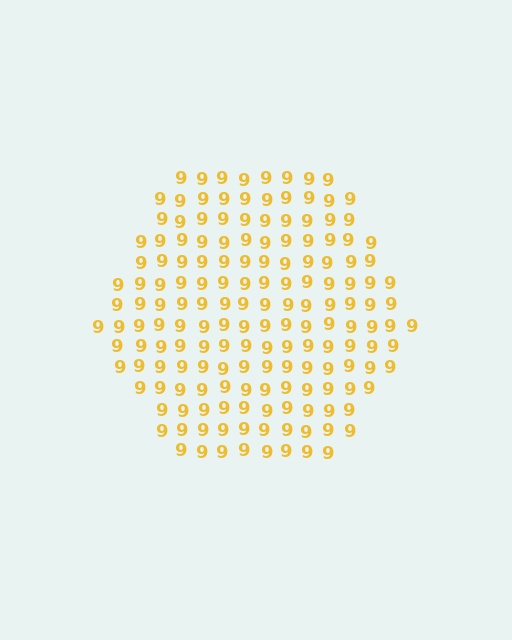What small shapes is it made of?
It is made of small digit 9's.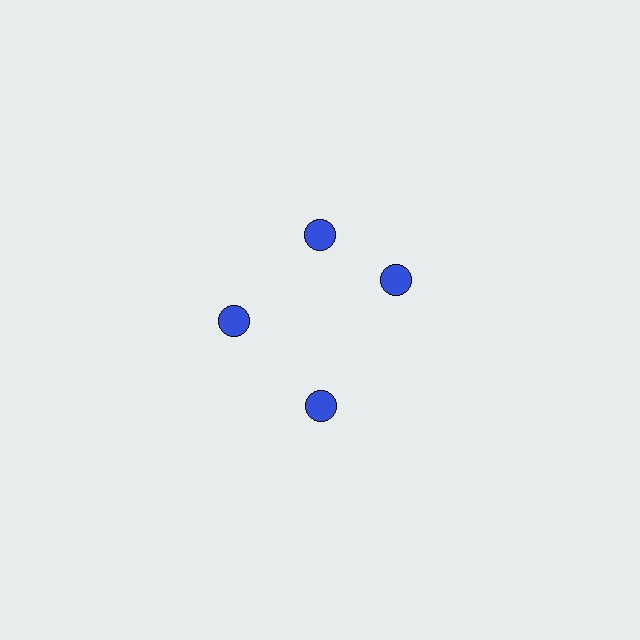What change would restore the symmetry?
The symmetry would be restored by rotating it back into even spacing with its neighbors so that all 4 circles sit at equal angles and equal distance from the center.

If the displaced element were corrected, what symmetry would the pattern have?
It would have 4-fold rotational symmetry — the pattern would map onto itself every 90 degrees.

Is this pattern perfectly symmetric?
No. The 4 blue circles are arranged in a ring, but one element near the 3 o'clock position is rotated out of alignment along the ring, breaking the 4-fold rotational symmetry.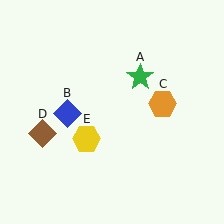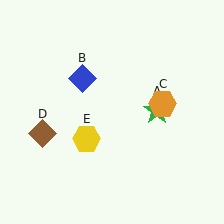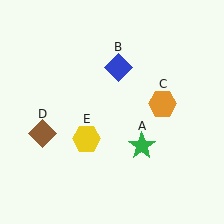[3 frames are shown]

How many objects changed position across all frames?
2 objects changed position: green star (object A), blue diamond (object B).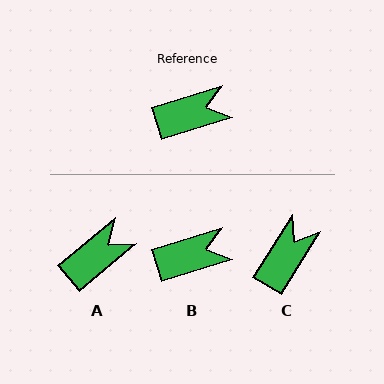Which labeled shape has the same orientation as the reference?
B.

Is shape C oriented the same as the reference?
No, it is off by about 41 degrees.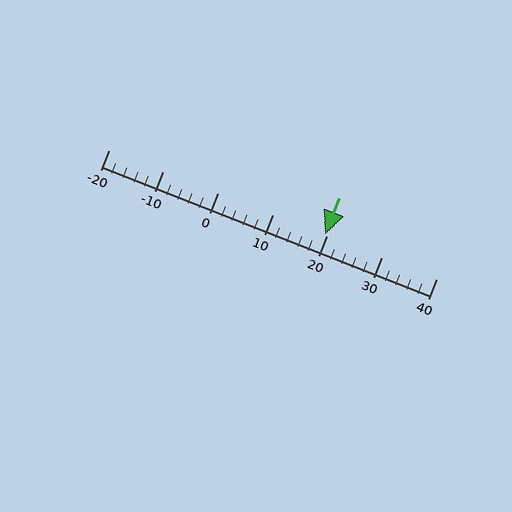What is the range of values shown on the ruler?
The ruler shows values from -20 to 40.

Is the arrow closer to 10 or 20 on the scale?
The arrow is closer to 20.